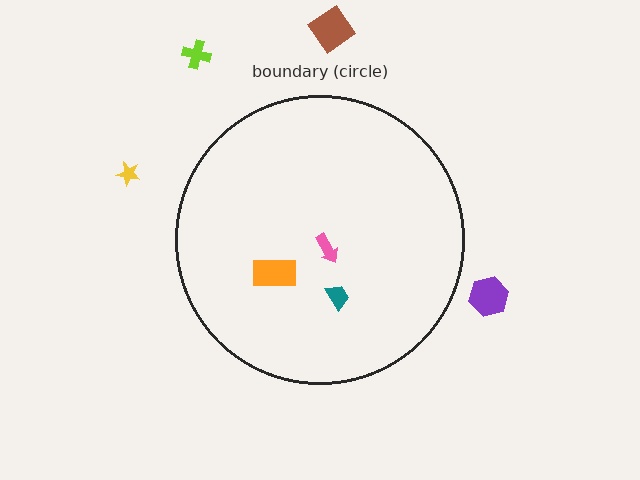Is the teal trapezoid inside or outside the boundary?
Inside.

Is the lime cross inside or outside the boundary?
Outside.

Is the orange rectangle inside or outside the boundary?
Inside.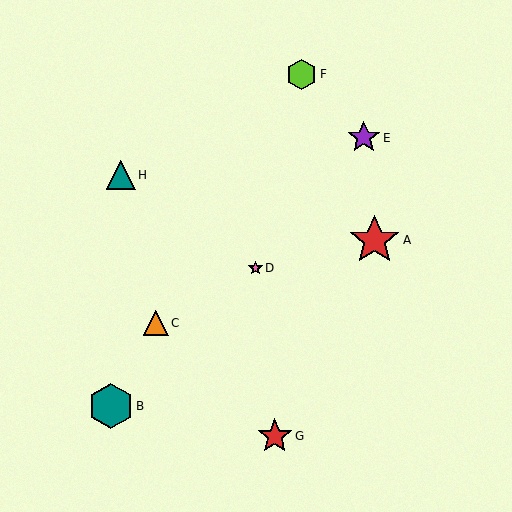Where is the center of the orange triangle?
The center of the orange triangle is at (156, 323).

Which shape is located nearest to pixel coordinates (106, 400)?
The teal hexagon (labeled B) at (111, 406) is nearest to that location.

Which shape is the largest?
The red star (labeled A) is the largest.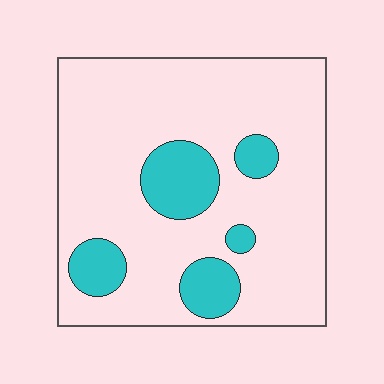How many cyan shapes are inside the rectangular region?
5.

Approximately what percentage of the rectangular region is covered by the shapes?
Approximately 20%.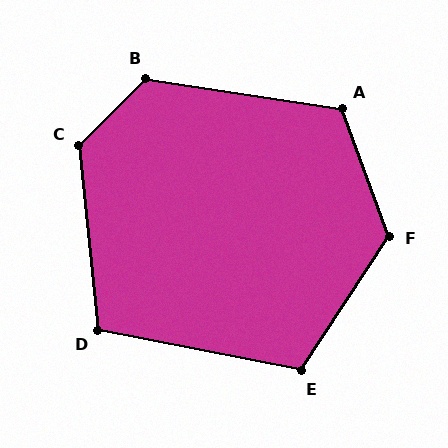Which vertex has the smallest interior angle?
D, at approximately 107 degrees.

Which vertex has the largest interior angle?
C, at approximately 129 degrees.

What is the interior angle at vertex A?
Approximately 119 degrees (obtuse).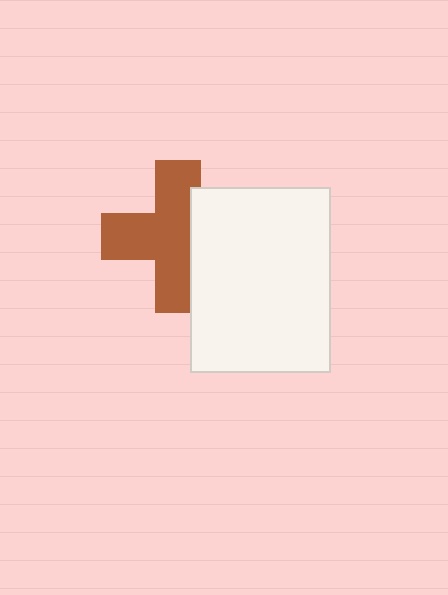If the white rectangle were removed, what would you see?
You would see the complete brown cross.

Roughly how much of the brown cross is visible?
Most of it is visible (roughly 67%).